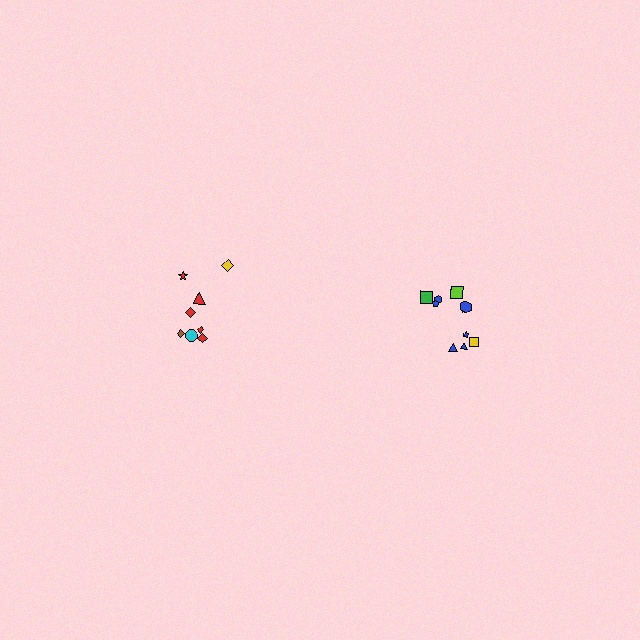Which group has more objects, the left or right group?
The right group.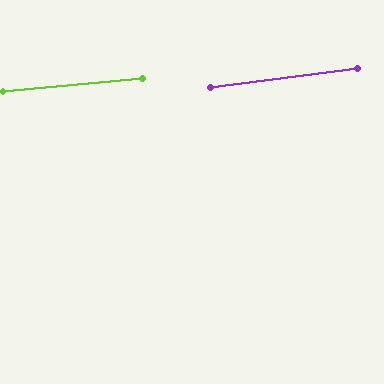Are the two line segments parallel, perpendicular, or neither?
Parallel — their directions differ by only 1.6°.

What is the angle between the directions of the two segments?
Approximately 2 degrees.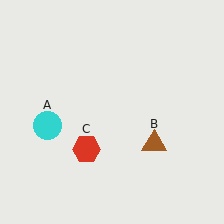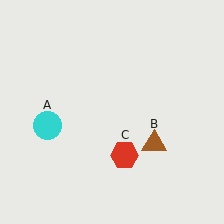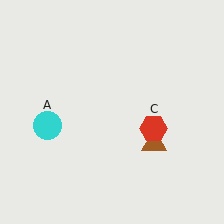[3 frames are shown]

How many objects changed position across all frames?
1 object changed position: red hexagon (object C).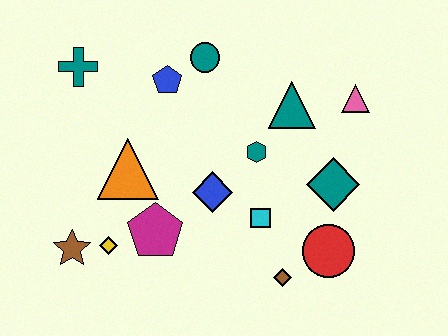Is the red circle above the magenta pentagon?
No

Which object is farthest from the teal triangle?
The brown star is farthest from the teal triangle.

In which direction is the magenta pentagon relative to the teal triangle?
The magenta pentagon is to the left of the teal triangle.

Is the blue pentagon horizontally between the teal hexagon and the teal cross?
Yes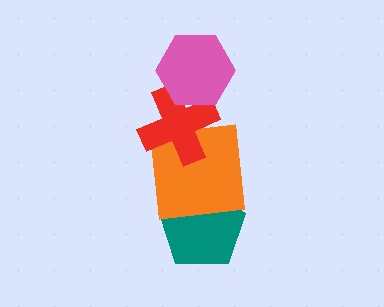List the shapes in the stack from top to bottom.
From top to bottom: the pink hexagon, the red cross, the orange square, the teal pentagon.